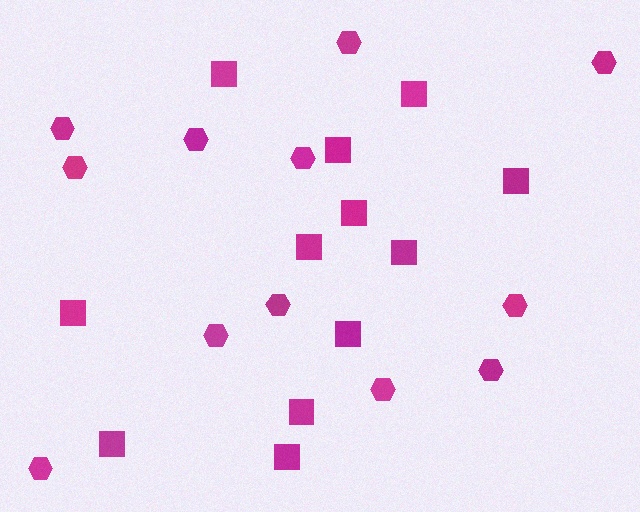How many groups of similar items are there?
There are 2 groups: one group of hexagons (12) and one group of squares (12).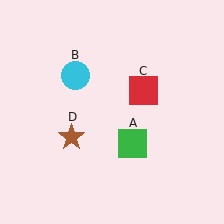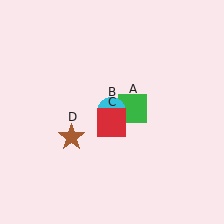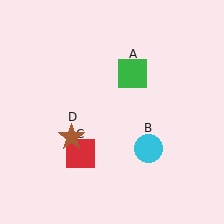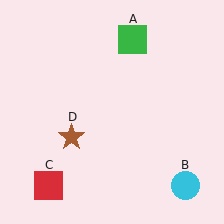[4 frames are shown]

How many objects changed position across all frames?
3 objects changed position: green square (object A), cyan circle (object B), red square (object C).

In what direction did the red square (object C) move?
The red square (object C) moved down and to the left.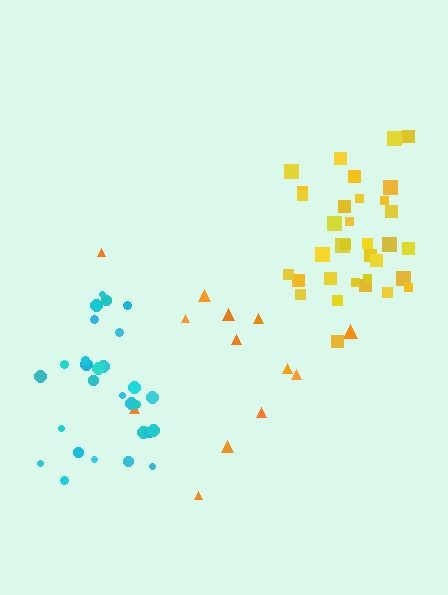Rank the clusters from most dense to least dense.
cyan, yellow, orange.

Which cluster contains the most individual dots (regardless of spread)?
Yellow (34).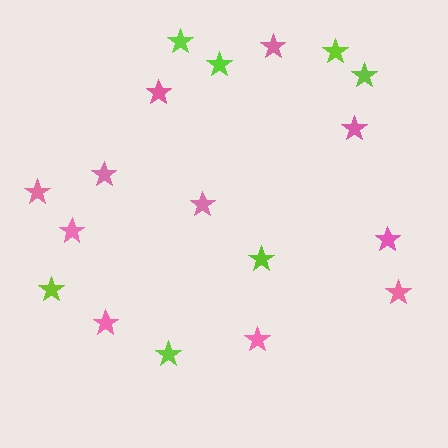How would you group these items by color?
There are 2 groups: one group of pink stars (11) and one group of lime stars (7).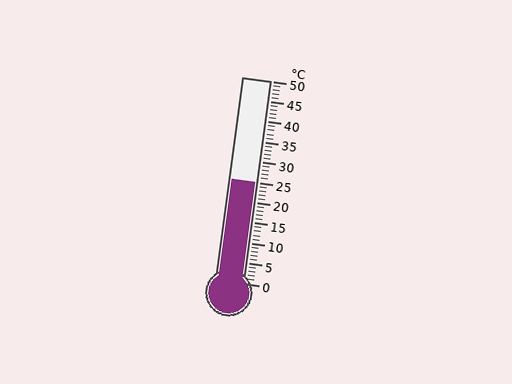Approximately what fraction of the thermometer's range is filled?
The thermometer is filled to approximately 50% of its range.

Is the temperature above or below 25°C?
The temperature is at 25°C.